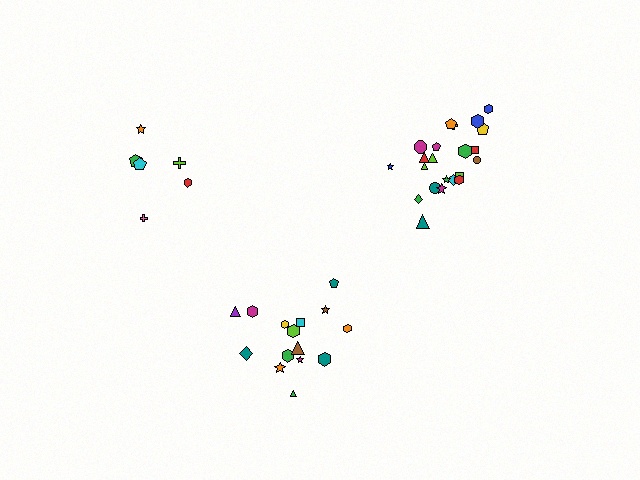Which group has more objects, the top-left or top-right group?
The top-right group.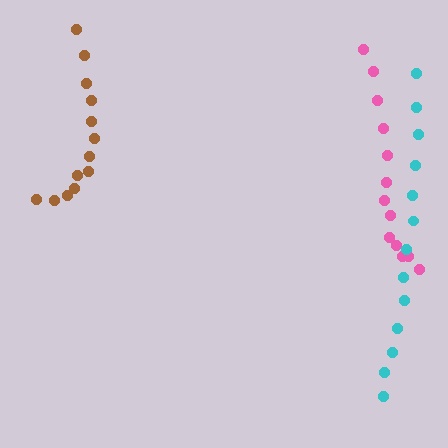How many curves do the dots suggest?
There are 3 distinct paths.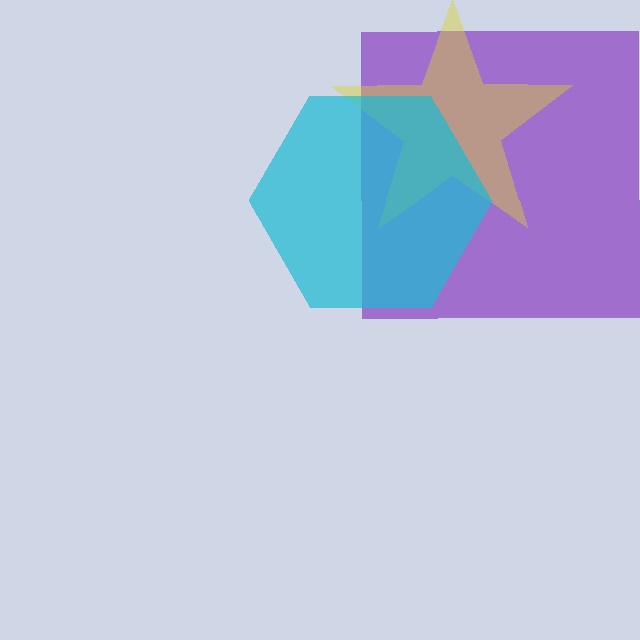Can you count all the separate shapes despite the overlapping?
Yes, there are 3 separate shapes.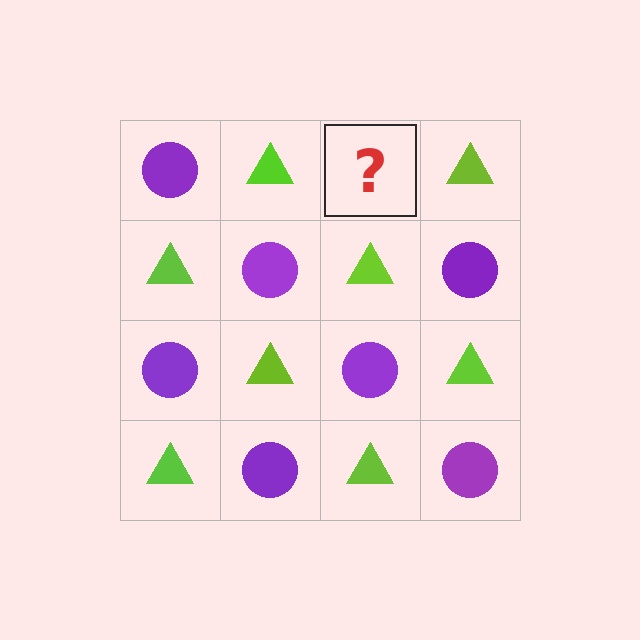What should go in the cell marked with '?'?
The missing cell should contain a purple circle.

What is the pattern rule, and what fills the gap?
The rule is that it alternates purple circle and lime triangle in a checkerboard pattern. The gap should be filled with a purple circle.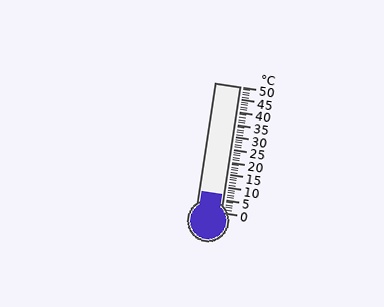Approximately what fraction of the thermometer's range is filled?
The thermometer is filled to approximately 15% of its range.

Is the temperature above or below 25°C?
The temperature is below 25°C.